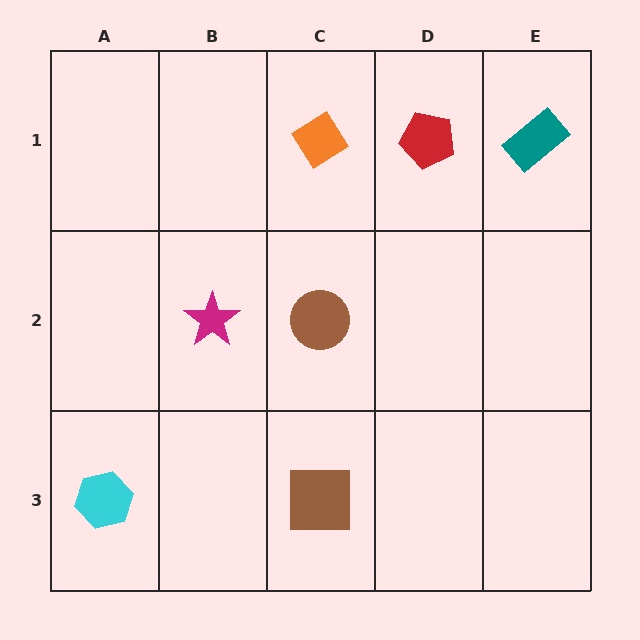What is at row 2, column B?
A magenta star.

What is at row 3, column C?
A brown square.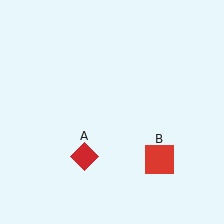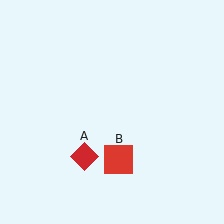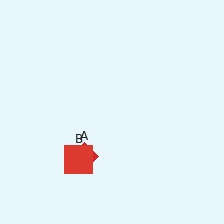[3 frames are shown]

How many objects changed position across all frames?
1 object changed position: red square (object B).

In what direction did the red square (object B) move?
The red square (object B) moved left.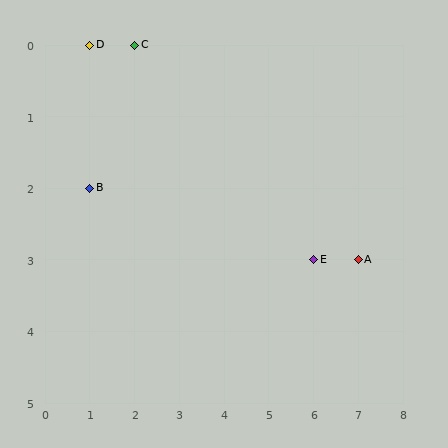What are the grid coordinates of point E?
Point E is at grid coordinates (6, 3).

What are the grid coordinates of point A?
Point A is at grid coordinates (7, 3).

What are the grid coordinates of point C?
Point C is at grid coordinates (2, 0).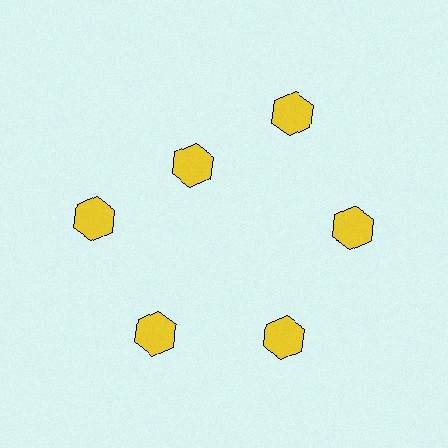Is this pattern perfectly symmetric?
No. The 6 yellow hexagons are arranged in a ring, but one element near the 11 o'clock position is pulled inward toward the center, breaking the 6-fold rotational symmetry.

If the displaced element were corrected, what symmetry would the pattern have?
It would have 6-fold rotational symmetry — the pattern would map onto itself every 60 degrees.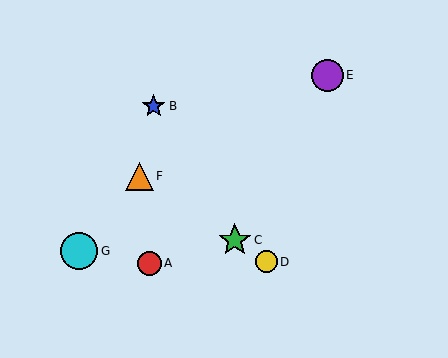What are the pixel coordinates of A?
Object A is at (149, 264).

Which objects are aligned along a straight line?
Objects C, D, F are aligned along a straight line.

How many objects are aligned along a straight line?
3 objects (C, D, F) are aligned along a straight line.